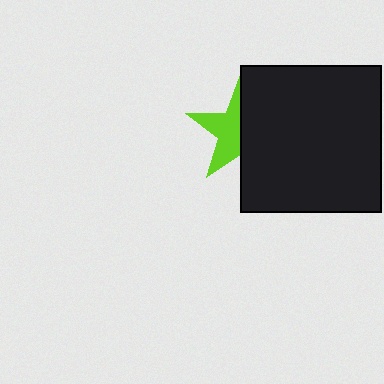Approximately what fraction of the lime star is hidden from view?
Roughly 51% of the lime star is hidden behind the black rectangle.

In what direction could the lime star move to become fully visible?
The lime star could move left. That would shift it out from behind the black rectangle entirely.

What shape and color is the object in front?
The object in front is a black rectangle.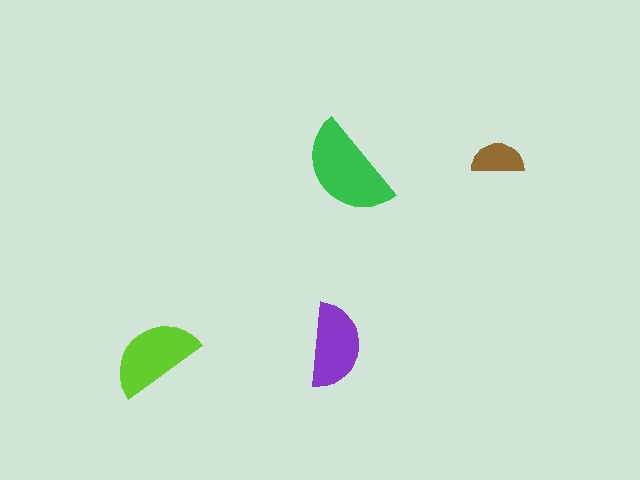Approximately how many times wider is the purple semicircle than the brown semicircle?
About 1.5 times wider.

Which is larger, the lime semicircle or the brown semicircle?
The lime one.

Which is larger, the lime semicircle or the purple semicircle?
The lime one.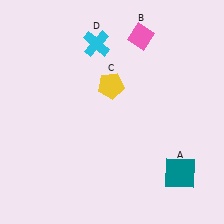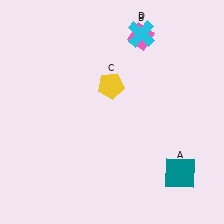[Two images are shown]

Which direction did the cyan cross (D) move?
The cyan cross (D) moved right.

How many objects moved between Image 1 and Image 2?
1 object moved between the two images.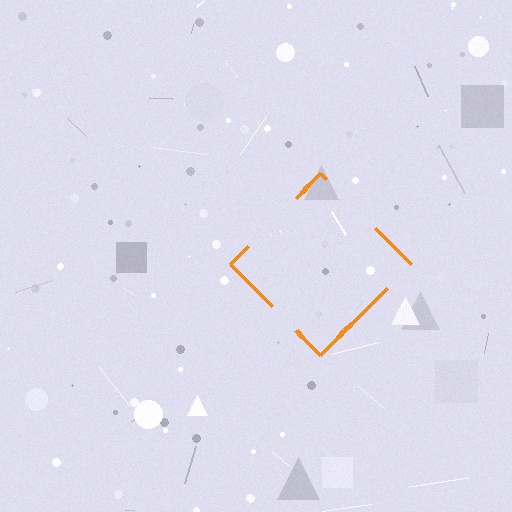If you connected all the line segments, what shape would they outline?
They would outline a diamond.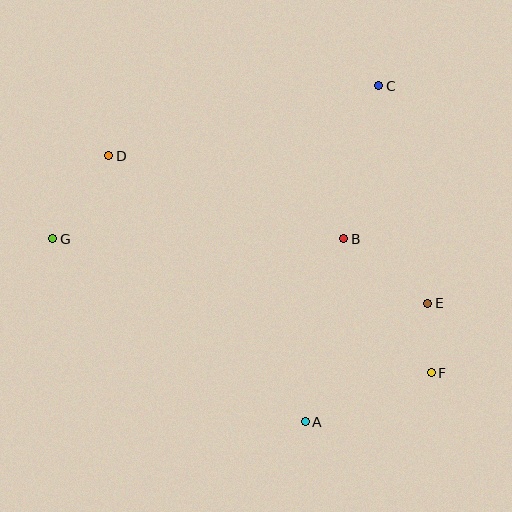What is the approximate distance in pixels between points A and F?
The distance between A and F is approximately 135 pixels.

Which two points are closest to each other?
Points E and F are closest to each other.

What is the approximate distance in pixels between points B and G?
The distance between B and G is approximately 291 pixels.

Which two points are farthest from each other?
Points F and G are farthest from each other.